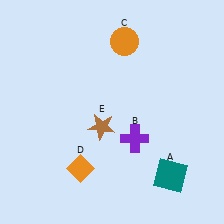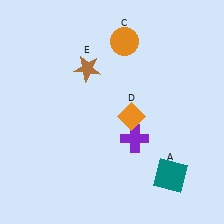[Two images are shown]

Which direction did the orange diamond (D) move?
The orange diamond (D) moved up.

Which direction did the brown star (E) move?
The brown star (E) moved up.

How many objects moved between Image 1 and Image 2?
2 objects moved between the two images.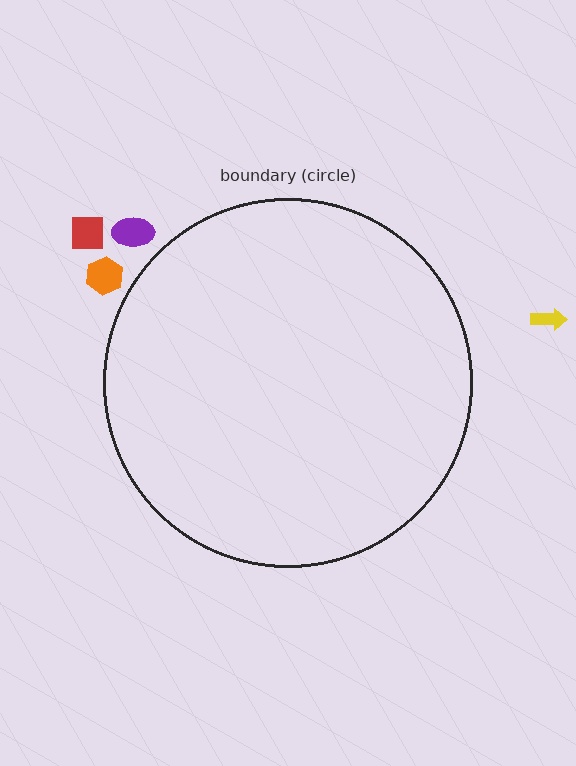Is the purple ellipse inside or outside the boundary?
Outside.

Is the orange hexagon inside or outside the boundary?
Outside.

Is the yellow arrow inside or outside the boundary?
Outside.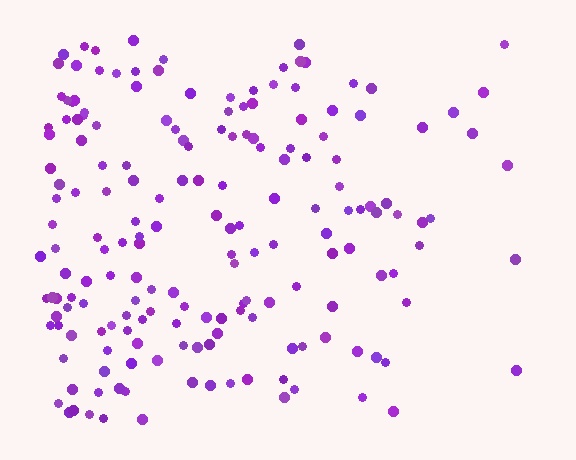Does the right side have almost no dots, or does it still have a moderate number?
Still a moderate number, just noticeably fewer than the left.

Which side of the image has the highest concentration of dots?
The left.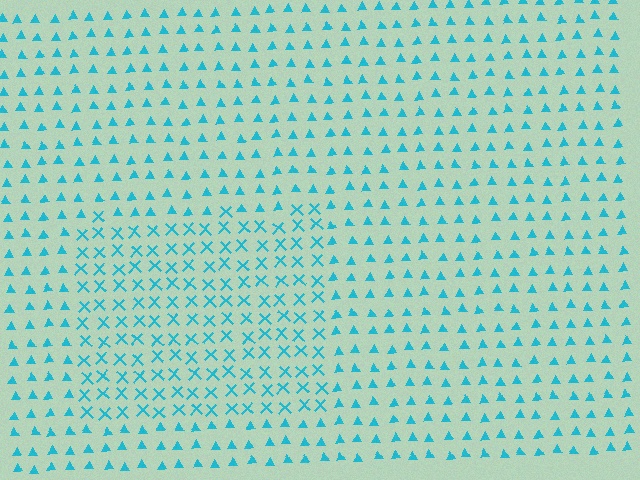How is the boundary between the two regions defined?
The boundary is defined by a change in element shape: X marks inside vs. triangles outside. All elements share the same color and spacing.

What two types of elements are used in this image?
The image uses X marks inside the rectangle region and triangles outside it.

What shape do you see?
I see a rectangle.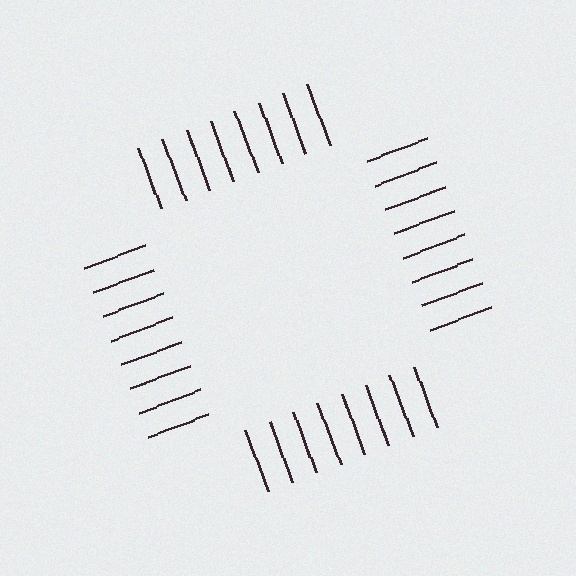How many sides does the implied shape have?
4 sides — the line-ends trace a square.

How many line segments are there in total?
32 — 8 along each of the 4 edges.